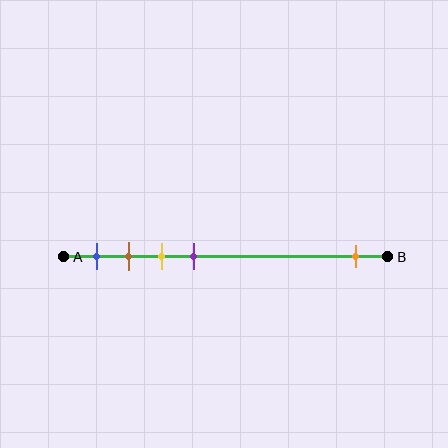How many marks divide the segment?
There are 5 marks dividing the segment.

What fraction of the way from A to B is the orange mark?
The orange mark is approximately 90% (0.9) of the way from A to B.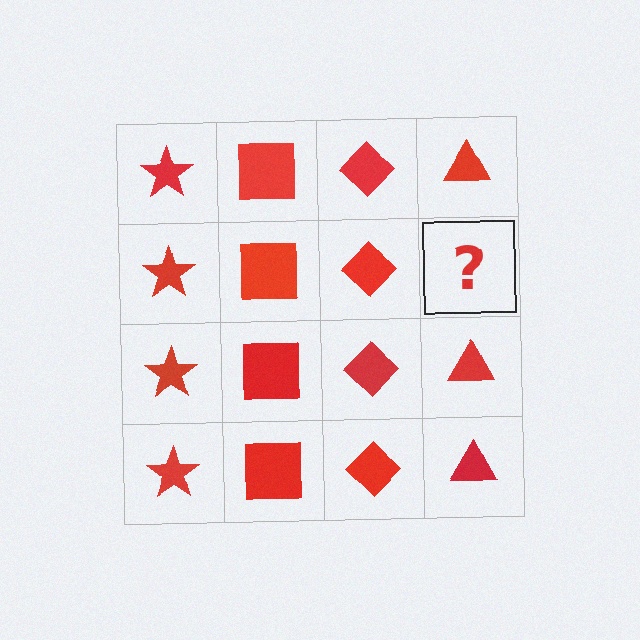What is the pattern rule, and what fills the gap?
The rule is that each column has a consistent shape. The gap should be filled with a red triangle.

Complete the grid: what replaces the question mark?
The question mark should be replaced with a red triangle.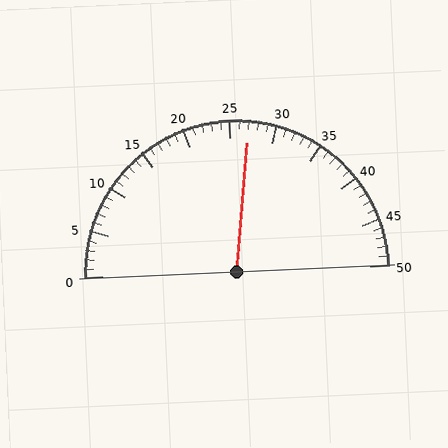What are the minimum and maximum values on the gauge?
The gauge ranges from 0 to 50.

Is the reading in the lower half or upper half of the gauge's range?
The reading is in the upper half of the range (0 to 50).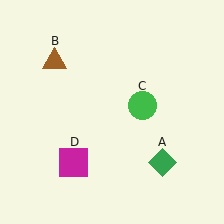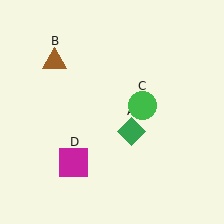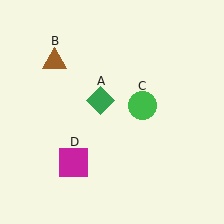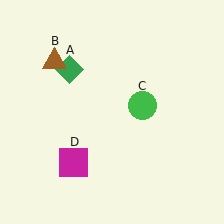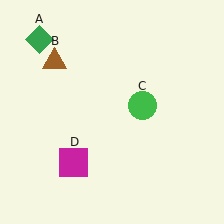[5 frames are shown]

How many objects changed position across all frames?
1 object changed position: green diamond (object A).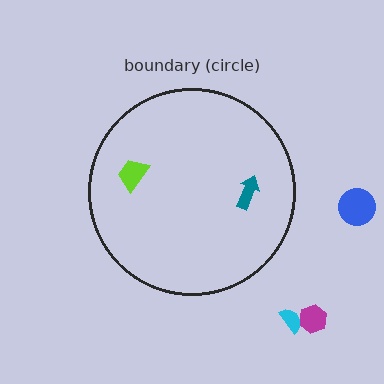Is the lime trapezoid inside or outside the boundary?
Inside.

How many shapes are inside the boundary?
2 inside, 3 outside.